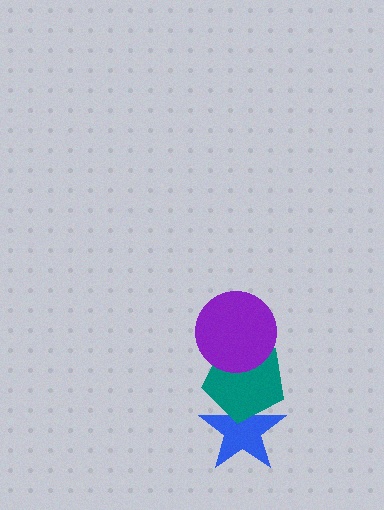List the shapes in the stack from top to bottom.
From top to bottom: the purple circle, the teal pentagon, the blue star.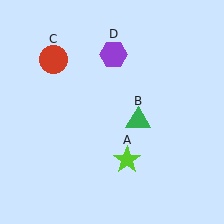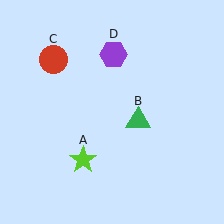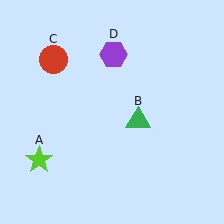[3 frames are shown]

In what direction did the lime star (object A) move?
The lime star (object A) moved left.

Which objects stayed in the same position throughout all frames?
Green triangle (object B) and red circle (object C) and purple hexagon (object D) remained stationary.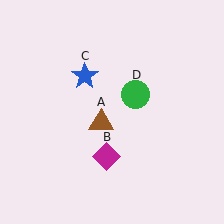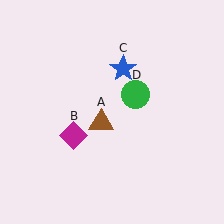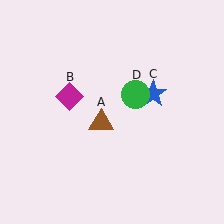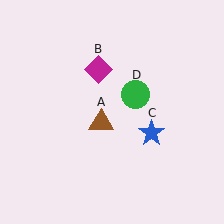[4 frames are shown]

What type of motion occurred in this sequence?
The magenta diamond (object B), blue star (object C) rotated clockwise around the center of the scene.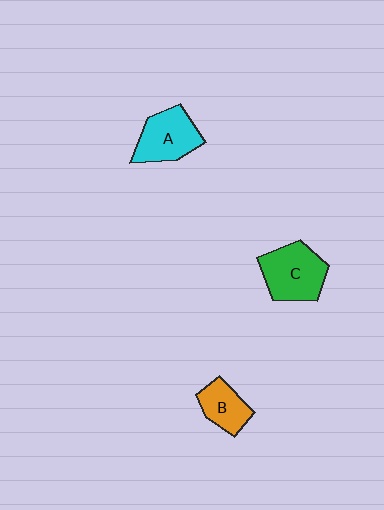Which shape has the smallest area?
Shape B (orange).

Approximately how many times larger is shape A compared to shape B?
Approximately 1.4 times.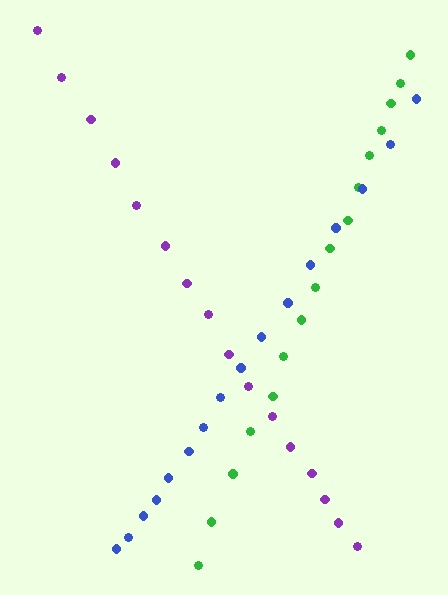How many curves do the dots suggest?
There are 3 distinct paths.